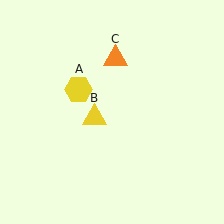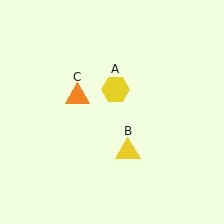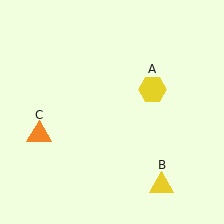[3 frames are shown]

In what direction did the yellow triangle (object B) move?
The yellow triangle (object B) moved down and to the right.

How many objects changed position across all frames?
3 objects changed position: yellow hexagon (object A), yellow triangle (object B), orange triangle (object C).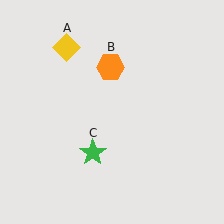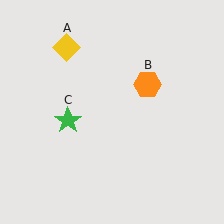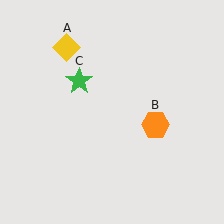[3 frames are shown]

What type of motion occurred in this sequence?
The orange hexagon (object B), green star (object C) rotated clockwise around the center of the scene.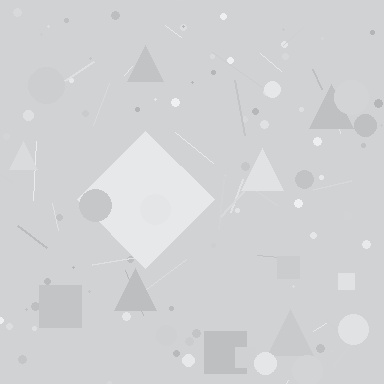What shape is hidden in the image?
A diamond is hidden in the image.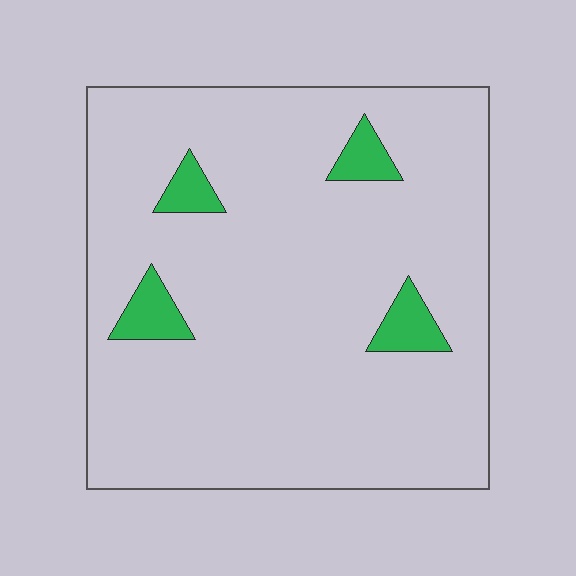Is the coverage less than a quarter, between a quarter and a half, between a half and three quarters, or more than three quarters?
Less than a quarter.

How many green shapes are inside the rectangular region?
4.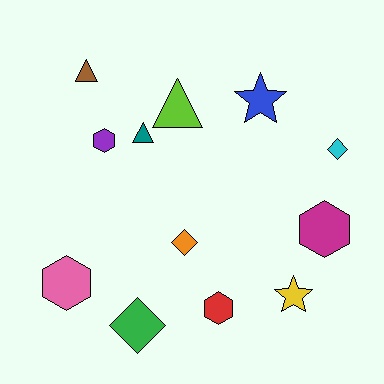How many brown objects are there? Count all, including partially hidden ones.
There is 1 brown object.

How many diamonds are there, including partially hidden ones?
There are 3 diamonds.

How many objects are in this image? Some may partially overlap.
There are 12 objects.